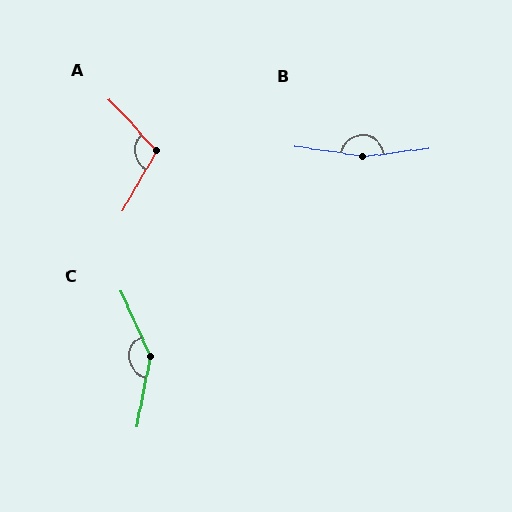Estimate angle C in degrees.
Approximately 144 degrees.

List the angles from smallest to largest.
A (108°), C (144°), B (165°).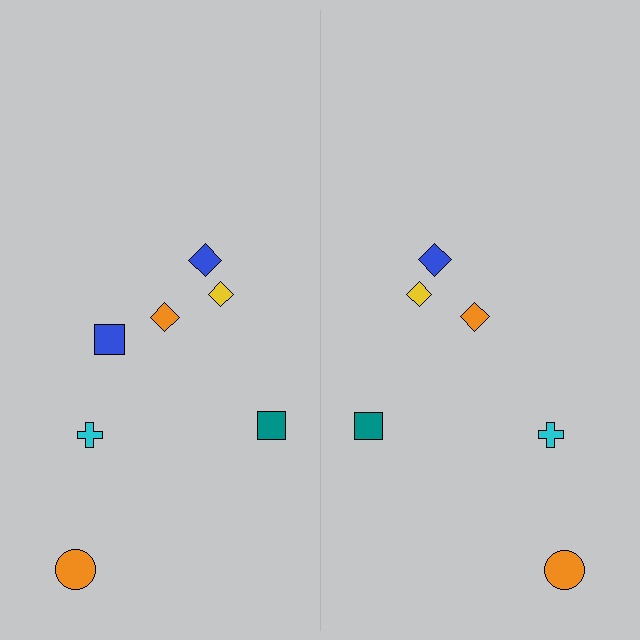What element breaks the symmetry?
A blue square is missing from the right side.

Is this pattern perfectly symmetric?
No, the pattern is not perfectly symmetric. A blue square is missing from the right side.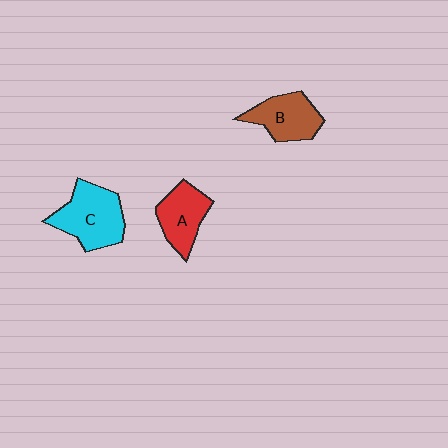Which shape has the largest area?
Shape C (cyan).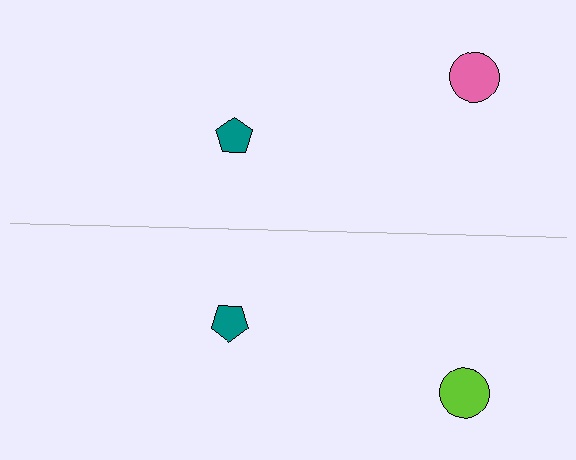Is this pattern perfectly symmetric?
No, the pattern is not perfectly symmetric. The lime circle on the bottom side breaks the symmetry — its mirror counterpart is pink.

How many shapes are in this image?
There are 4 shapes in this image.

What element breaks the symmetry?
The lime circle on the bottom side breaks the symmetry — its mirror counterpart is pink.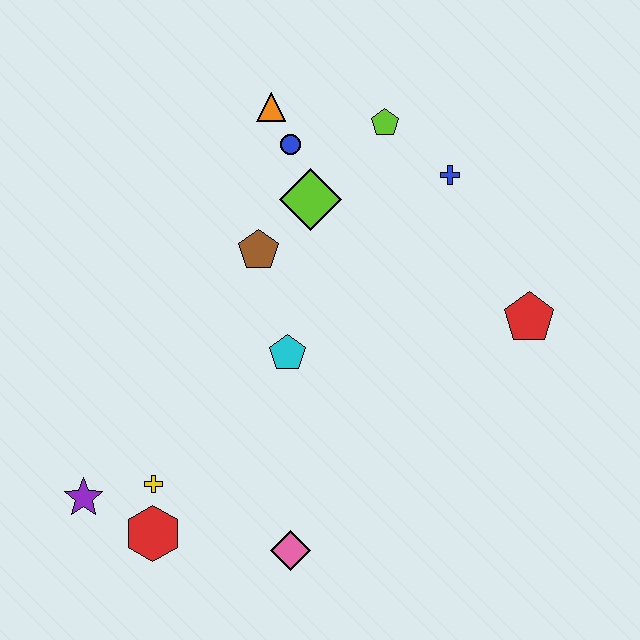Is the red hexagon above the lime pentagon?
No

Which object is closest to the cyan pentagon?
The brown pentagon is closest to the cyan pentagon.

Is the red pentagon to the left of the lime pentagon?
No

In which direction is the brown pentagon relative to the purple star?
The brown pentagon is above the purple star.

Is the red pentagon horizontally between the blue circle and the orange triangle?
No